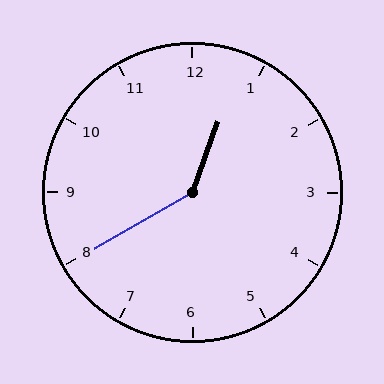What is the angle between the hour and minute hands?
Approximately 140 degrees.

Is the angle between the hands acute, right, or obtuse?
It is obtuse.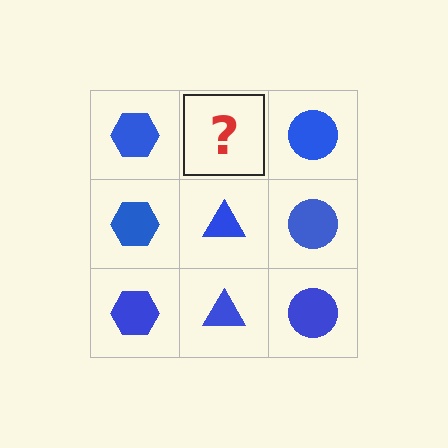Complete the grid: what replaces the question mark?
The question mark should be replaced with a blue triangle.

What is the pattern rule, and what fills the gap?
The rule is that each column has a consistent shape. The gap should be filled with a blue triangle.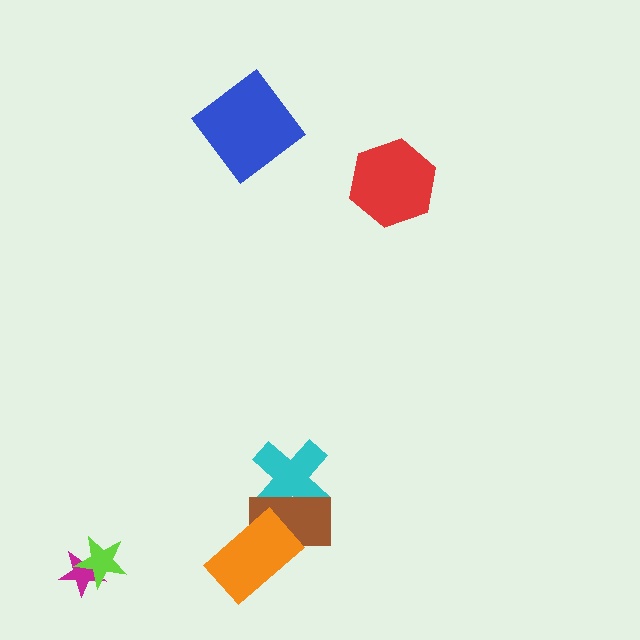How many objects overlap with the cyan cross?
1 object overlaps with the cyan cross.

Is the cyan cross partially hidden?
Yes, it is partially covered by another shape.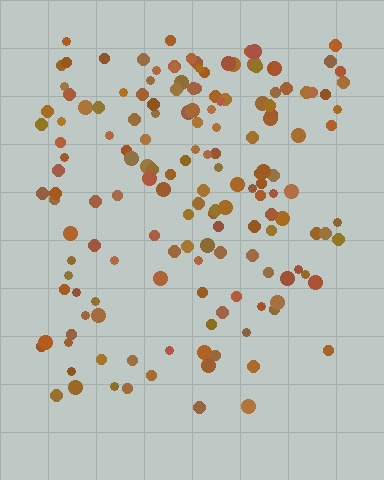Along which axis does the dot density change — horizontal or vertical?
Vertical.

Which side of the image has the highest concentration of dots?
The top.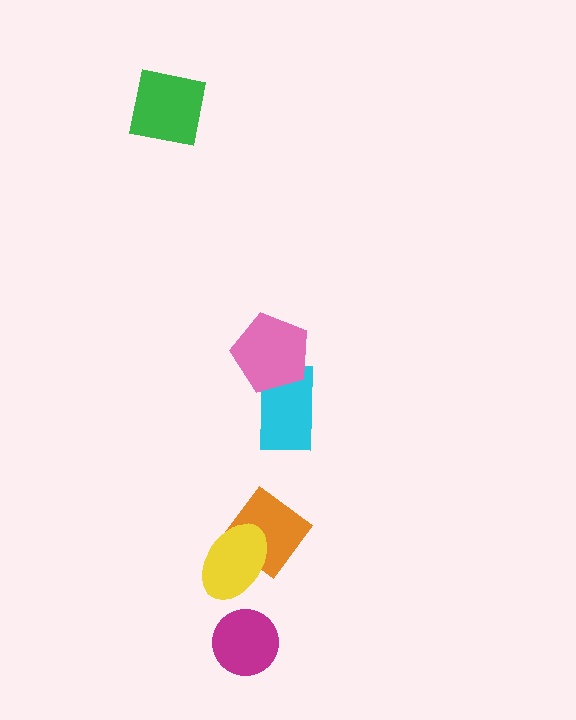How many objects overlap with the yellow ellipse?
1 object overlaps with the yellow ellipse.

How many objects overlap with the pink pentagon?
1 object overlaps with the pink pentagon.